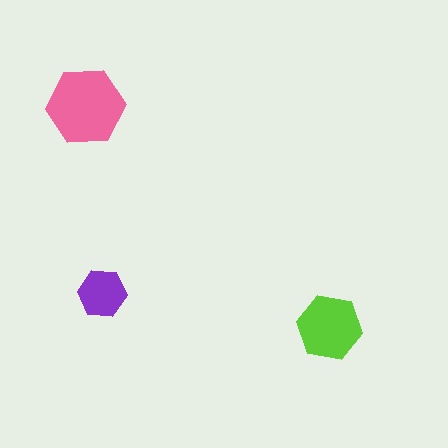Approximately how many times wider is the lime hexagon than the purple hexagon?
About 1.5 times wider.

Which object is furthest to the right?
The lime hexagon is rightmost.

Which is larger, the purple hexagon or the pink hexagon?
The pink one.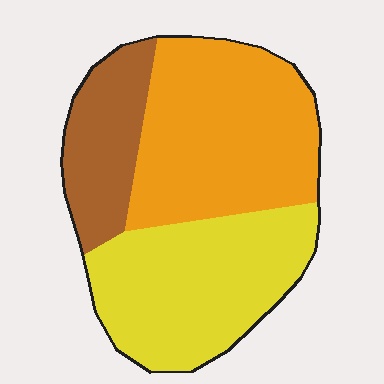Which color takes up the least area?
Brown, at roughly 20%.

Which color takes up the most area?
Orange, at roughly 45%.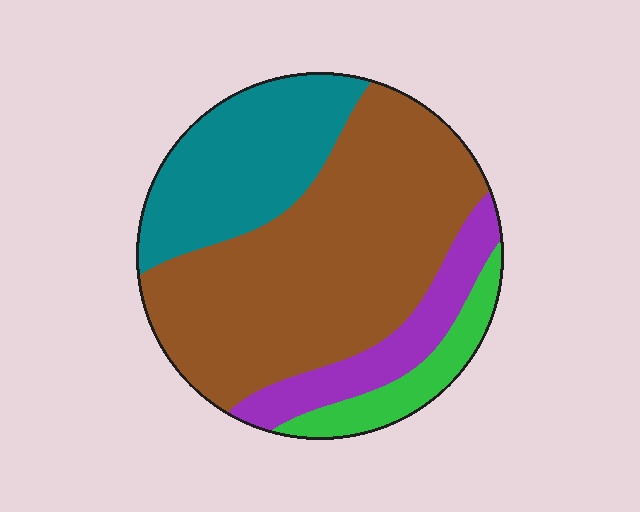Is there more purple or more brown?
Brown.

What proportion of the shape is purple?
Purple covers 13% of the shape.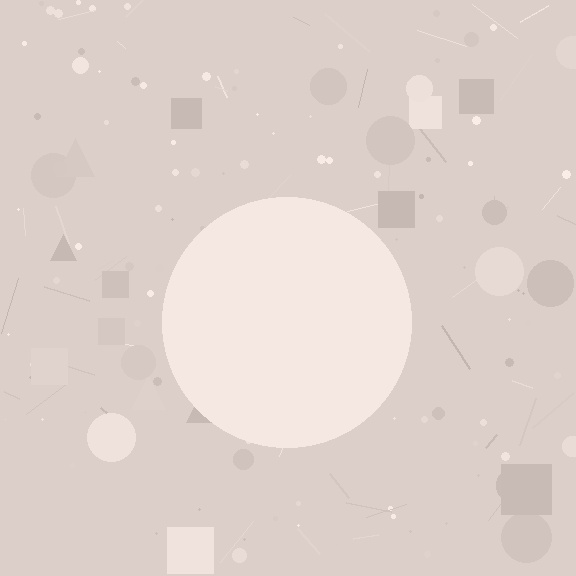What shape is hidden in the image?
A circle is hidden in the image.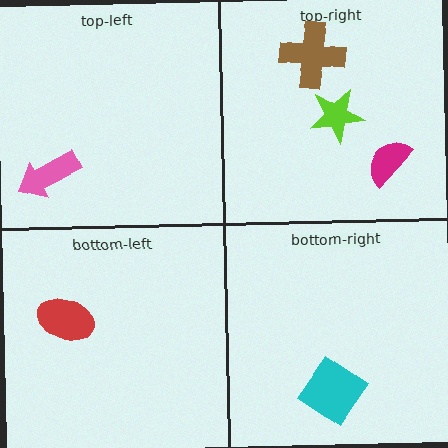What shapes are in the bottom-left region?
The red ellipse.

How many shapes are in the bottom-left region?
1.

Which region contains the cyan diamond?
The bottom-right region.